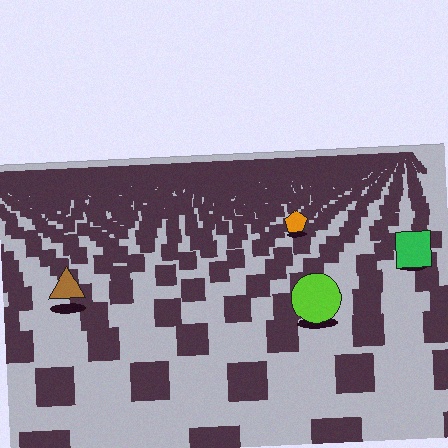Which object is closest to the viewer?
The lime circle is closest. The texture marks near it are larger and more spread out.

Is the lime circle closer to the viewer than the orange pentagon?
Yes. The lime circle is closer — you can tell from the texture gradient: the ground texture is coarser near it.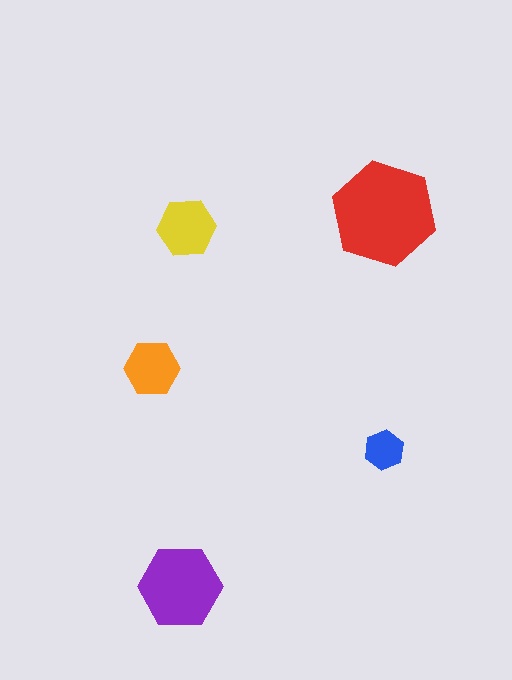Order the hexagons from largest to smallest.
the red one, the purple one, the yellow one, the orange one, the blue one.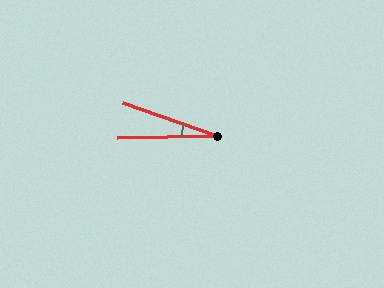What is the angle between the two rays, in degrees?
Approximately 20 degrees.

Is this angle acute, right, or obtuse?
It is acute.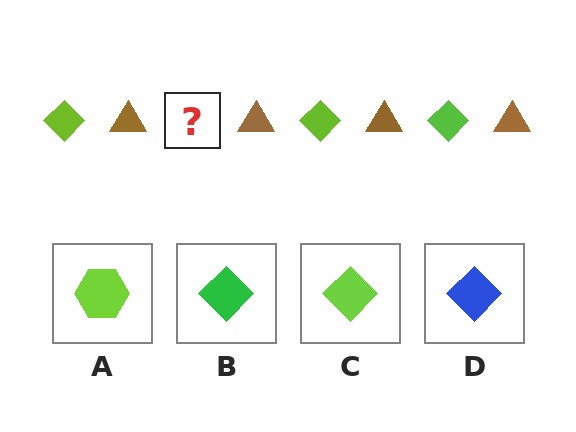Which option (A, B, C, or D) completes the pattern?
C.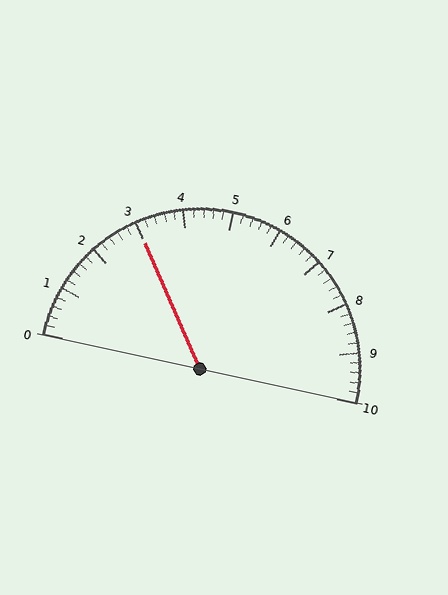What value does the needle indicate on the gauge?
The needle indicates approximately 3.0.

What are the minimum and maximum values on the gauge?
The gauge ranges from 0 to 10.